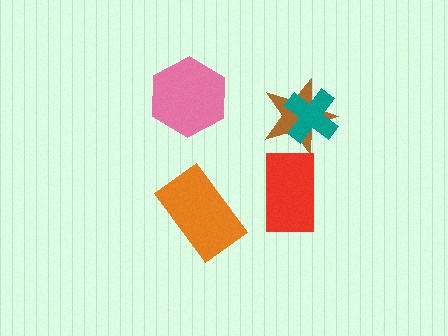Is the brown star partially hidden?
Yes, it is partially covered by another shape.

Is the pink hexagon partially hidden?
No, no other shape covers it.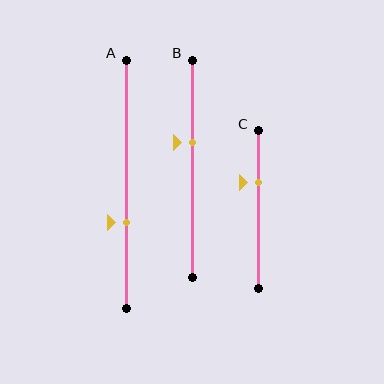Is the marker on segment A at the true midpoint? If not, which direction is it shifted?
No, the marker on segment A is shifted downward by about 16% of the segment length.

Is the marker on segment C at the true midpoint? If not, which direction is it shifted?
No, the marker on segment C is shifted upward by about 17% of the segment length.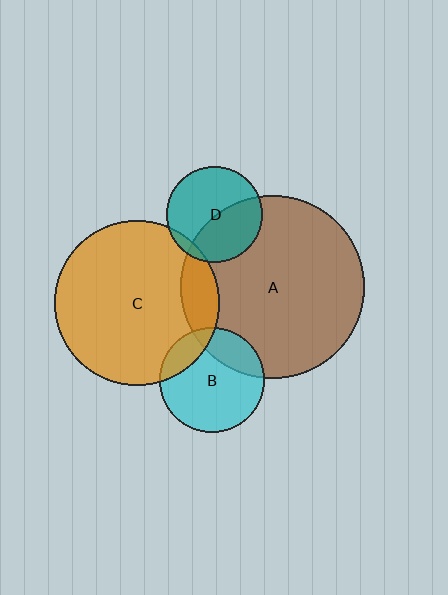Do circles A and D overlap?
Yes.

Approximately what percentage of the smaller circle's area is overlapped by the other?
Approximately 45%.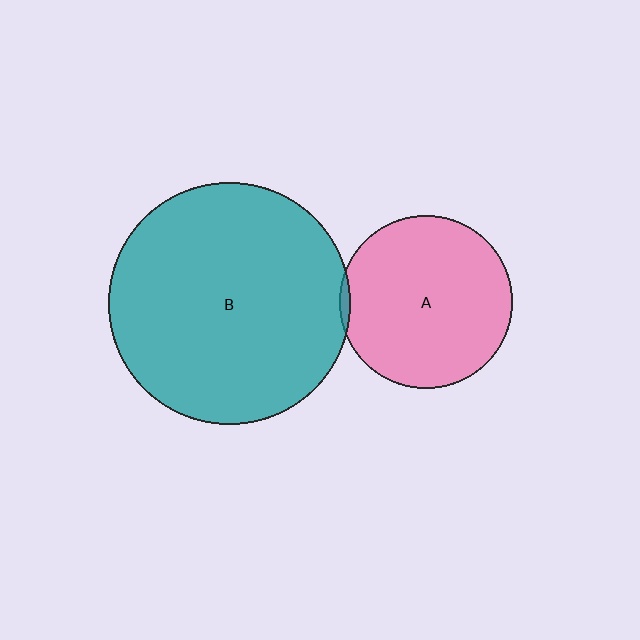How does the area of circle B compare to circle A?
Approximately 2.0 times.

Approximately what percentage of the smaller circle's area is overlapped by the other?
Approximately 5%.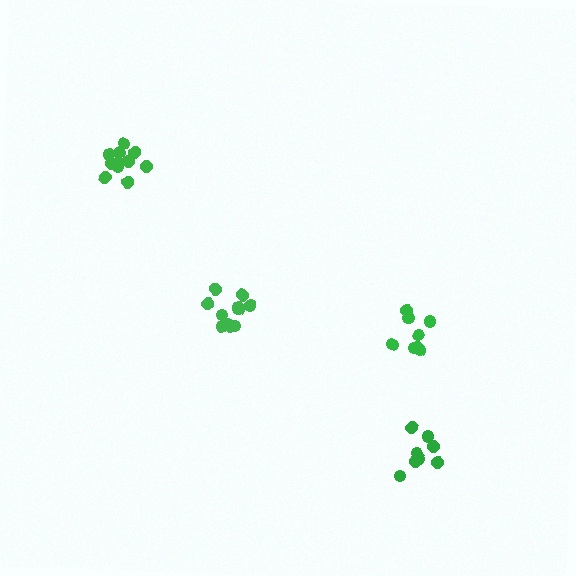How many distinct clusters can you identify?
There are 4 distinct clusters.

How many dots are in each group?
Group 1: 11 dots, Group 2: 12 dots, Group 3: 8 dots, Group 4: 8 dots (39 total).